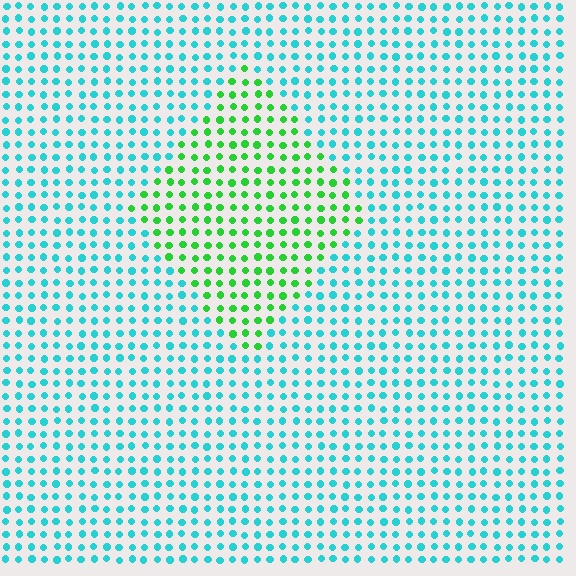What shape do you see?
I see a diamond.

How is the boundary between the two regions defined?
The boundary is defined purely by a slight shift in hue (about 56 degrees). Spacing, size, and orientation are identical on both sides.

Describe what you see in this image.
The image is filled with small cyan elements in a uniform arrangement. A diamond-shaped region is visible where the elements are tinted to a slightly different hue, forming a subtle color boundary.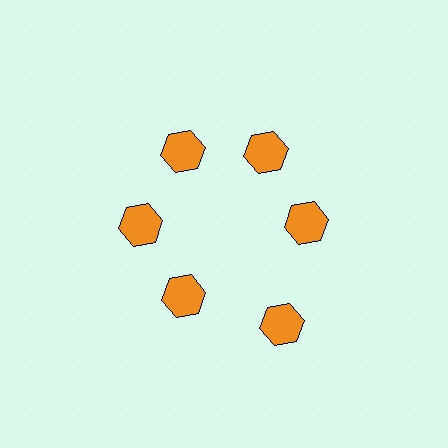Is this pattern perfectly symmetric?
No. The 6 orange hexagons are arranged in a ring, but one element near the 5 o'clock position is pushed outward from the center, breaking the 6-fold rotational symmetry.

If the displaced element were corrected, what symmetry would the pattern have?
It would have 6-fold rotational symmetry — the pattern would map onto itself every 60 degrees.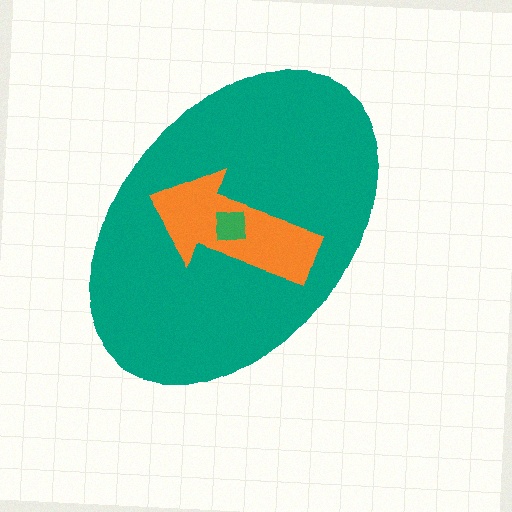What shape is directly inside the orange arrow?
The green square.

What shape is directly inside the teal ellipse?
The orange arrow.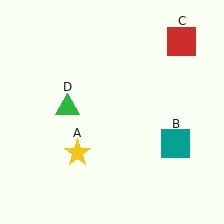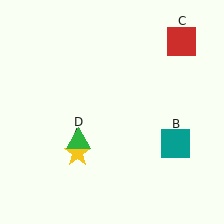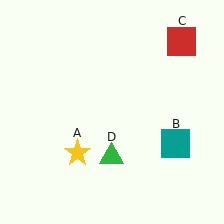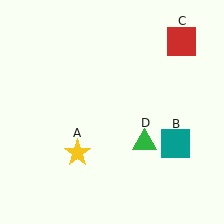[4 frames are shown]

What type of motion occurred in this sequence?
The green triangle (object D) rotated counterclockwise around the center of the scene.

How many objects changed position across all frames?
1 object changed position: green triangle (object D).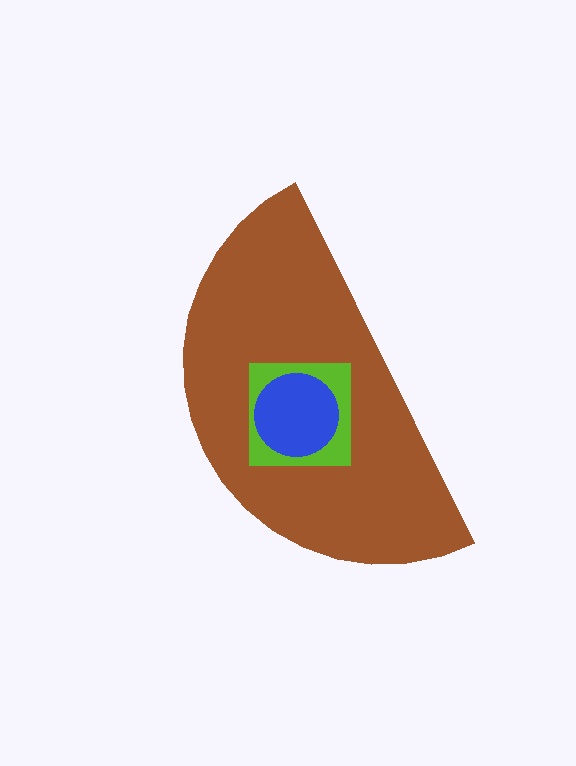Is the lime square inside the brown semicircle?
Yes.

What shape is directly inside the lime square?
The blue circle.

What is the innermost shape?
The blue circle.